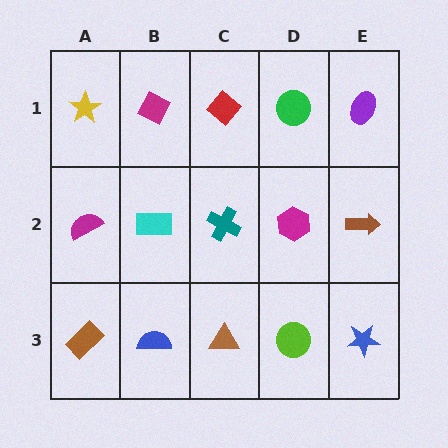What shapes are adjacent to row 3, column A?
A magenta semicircle (row 2, column A), a blue semicircle (row 3, column B).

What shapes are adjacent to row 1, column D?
A magenta hexagon (row 2, column D), a red diamond (row 1, column C), a purple ellipse (row 1, column E).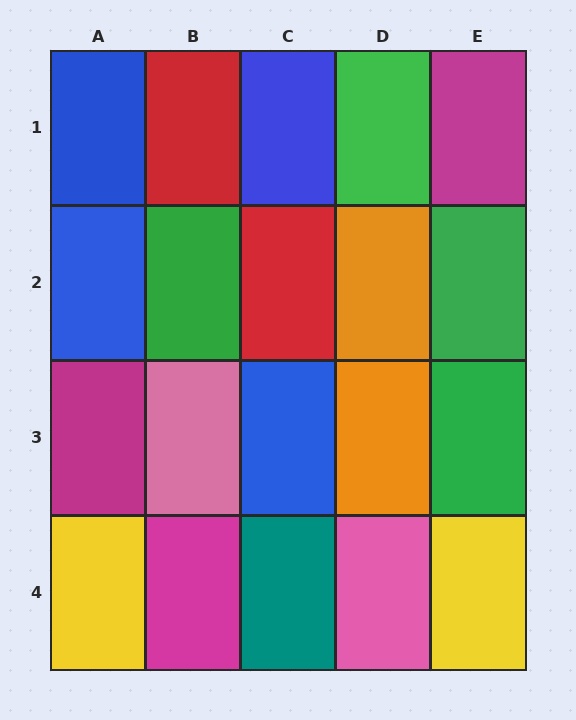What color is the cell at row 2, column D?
Orange.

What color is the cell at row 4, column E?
Yellow.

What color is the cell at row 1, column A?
Blue.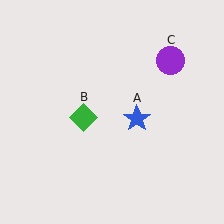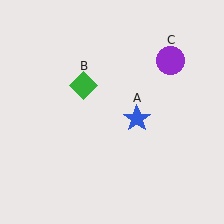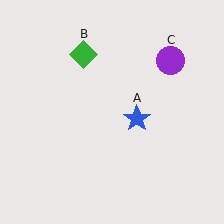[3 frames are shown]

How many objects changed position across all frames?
1 object changed position: green diamond (object B).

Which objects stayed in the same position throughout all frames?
Blue star (object A) and purple circle (object C) remained stationary.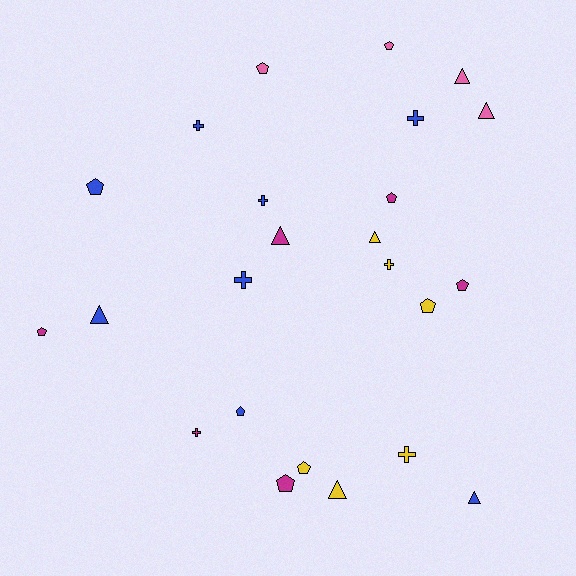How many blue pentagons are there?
There are 2 blue pentagons.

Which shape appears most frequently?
Pentagon, with 10 objects.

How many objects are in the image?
There are 24 objects.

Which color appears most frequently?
Blue, with 8 objects.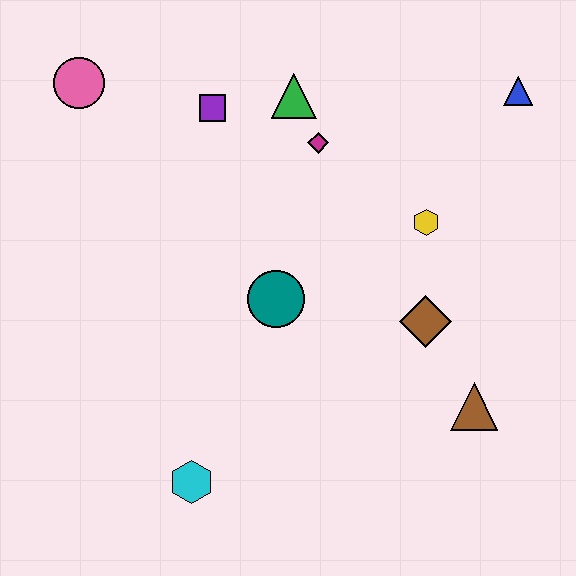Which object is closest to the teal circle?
The brown diamond is closest to the teal circle.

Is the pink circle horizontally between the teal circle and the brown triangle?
No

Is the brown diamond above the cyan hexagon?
Yes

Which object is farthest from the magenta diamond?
The cyan hexagon is farthest from the magenta diamond.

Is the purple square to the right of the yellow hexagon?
No